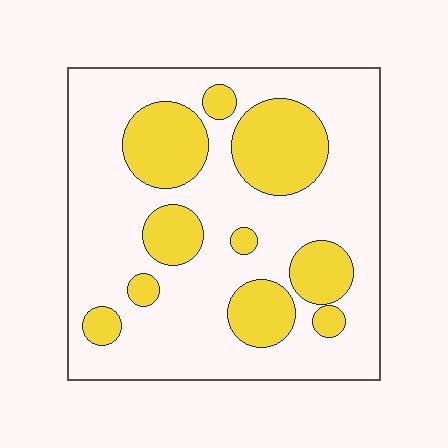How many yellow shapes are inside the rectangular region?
10.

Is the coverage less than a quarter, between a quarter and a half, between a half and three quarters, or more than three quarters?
Between a quarter and a half.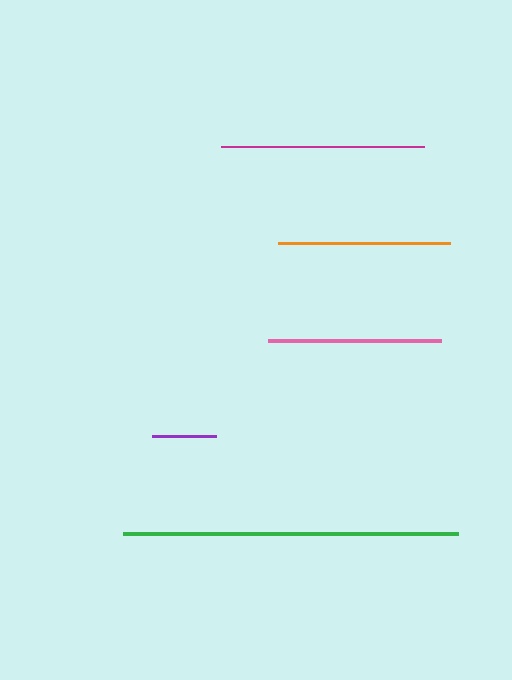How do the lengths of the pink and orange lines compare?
The pink and orange lines are approximately the same length.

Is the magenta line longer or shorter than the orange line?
The magenta line is longer than the orange line.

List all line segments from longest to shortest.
From longest to shortest: green, magenta, pink, orange, purple.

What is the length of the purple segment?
The purple segment is approximately 64 pixels long.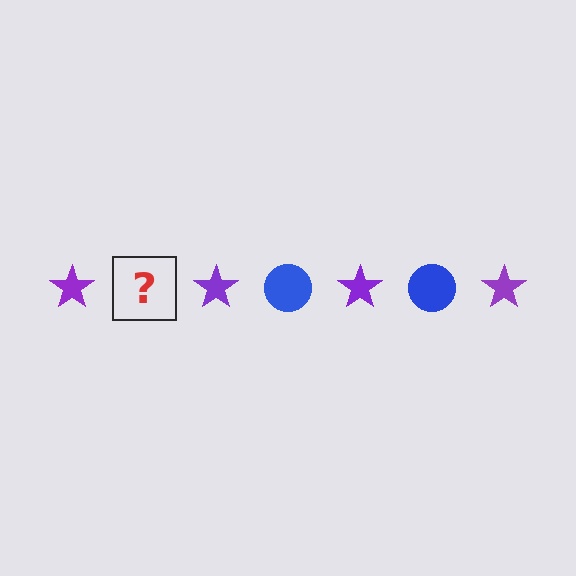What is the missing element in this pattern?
The missing element is a blue circle.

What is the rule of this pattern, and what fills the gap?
The rule is that the pattern alternates between purple star and blue circle. The gap should be filled with a blue circle.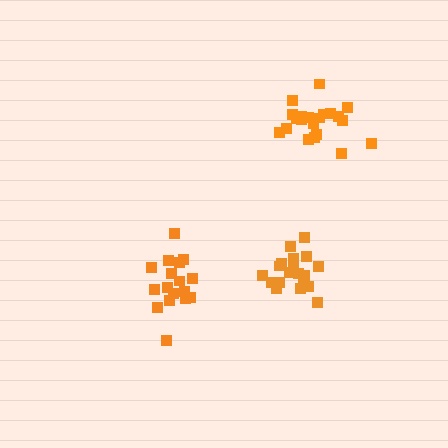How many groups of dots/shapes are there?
There are 3 groups.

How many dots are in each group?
Group 1: 19 dots, Group 2: 21 dots, Group 3: 17 dots (57 total).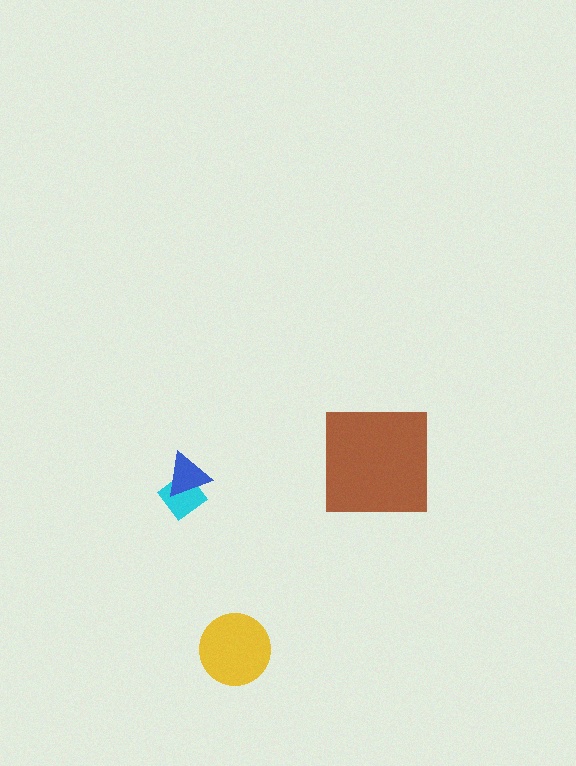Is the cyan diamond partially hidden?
Yes, it is partially covered by another shape.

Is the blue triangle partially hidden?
No, no other shape covers it.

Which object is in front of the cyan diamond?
The blue triangle is in front of the cyan diamond.